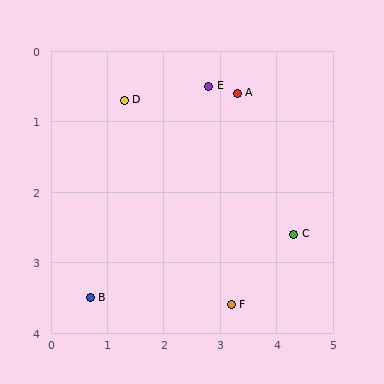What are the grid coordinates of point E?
Point E is at approximately (2.8, 0.5).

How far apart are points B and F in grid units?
Points B and F are about 2.5 grid units apart.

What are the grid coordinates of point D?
Point D is at approximately (1.3, 0.7).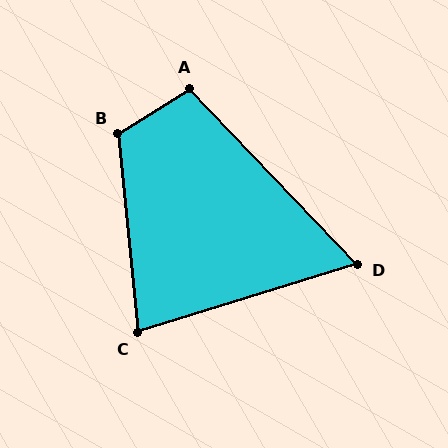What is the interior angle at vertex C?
Approximately 78 degrees (acute).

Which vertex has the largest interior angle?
B, at approximately 116 degrees.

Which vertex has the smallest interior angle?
D, at approximately 64 degrees.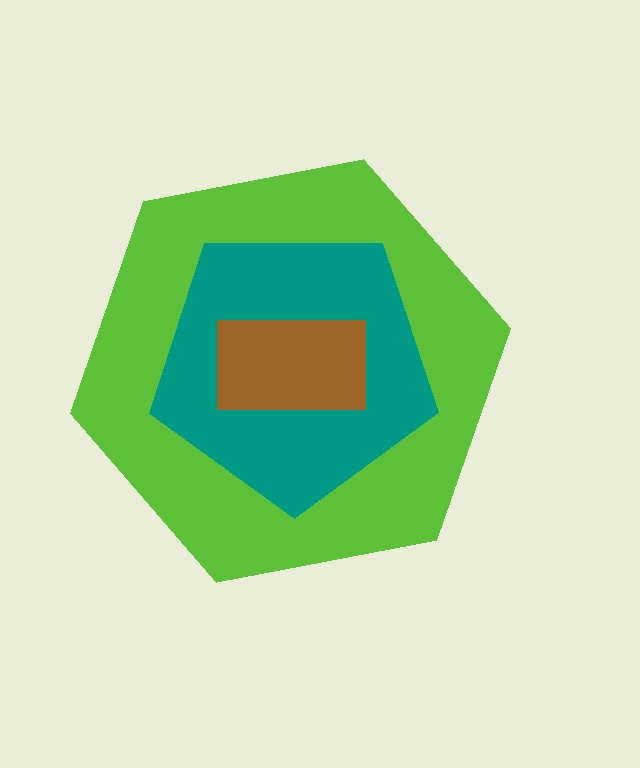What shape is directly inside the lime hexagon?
The teal pentagon.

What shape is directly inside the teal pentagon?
The brown rectangle.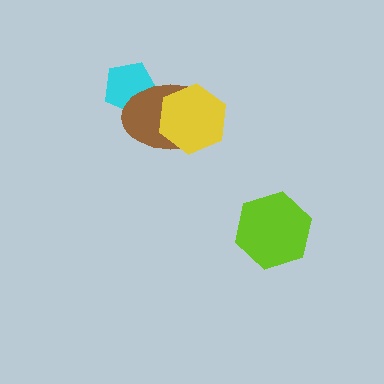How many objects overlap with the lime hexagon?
0 objects overlap with the lime hexagon.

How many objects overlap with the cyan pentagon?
1 object overlaps with the cyan pentagon.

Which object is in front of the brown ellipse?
The yellow hexagon is in front of the brown ellipse.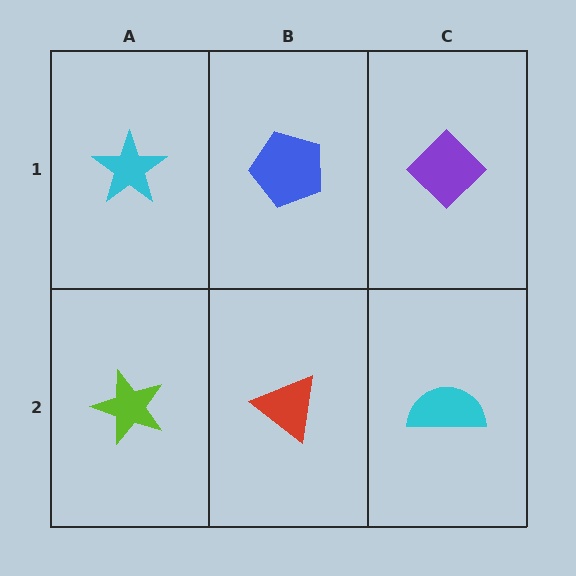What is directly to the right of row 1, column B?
A purple diamond.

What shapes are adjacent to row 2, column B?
A blue pentagon (row 1, column B), a lime star (row 2, column A), a cyan semicircle (row 2, column C).